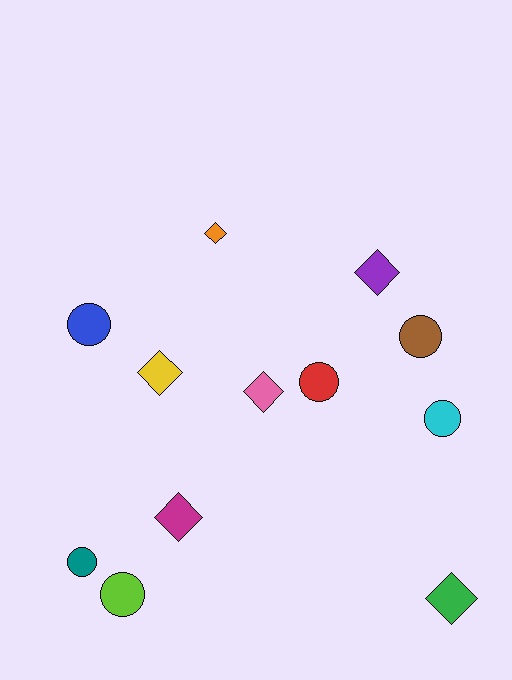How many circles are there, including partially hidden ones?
There are 6 circles.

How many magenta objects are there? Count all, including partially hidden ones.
There is 1 magenta object.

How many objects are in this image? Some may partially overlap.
There are 12 objects.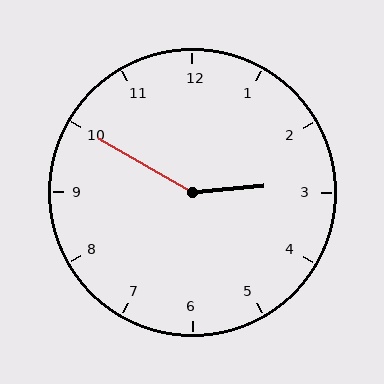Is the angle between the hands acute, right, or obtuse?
It is obtuse.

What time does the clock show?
2:50.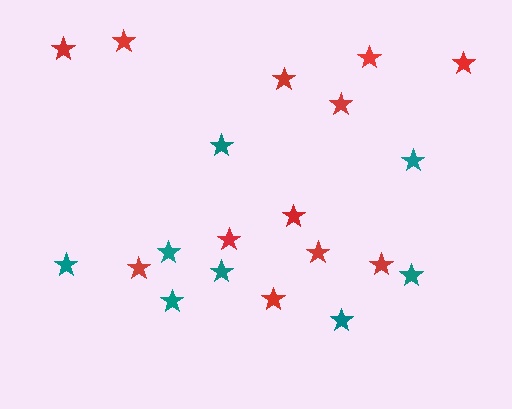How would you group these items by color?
There are 2 groups: one group of red stars (12) and one group of teal stars (8).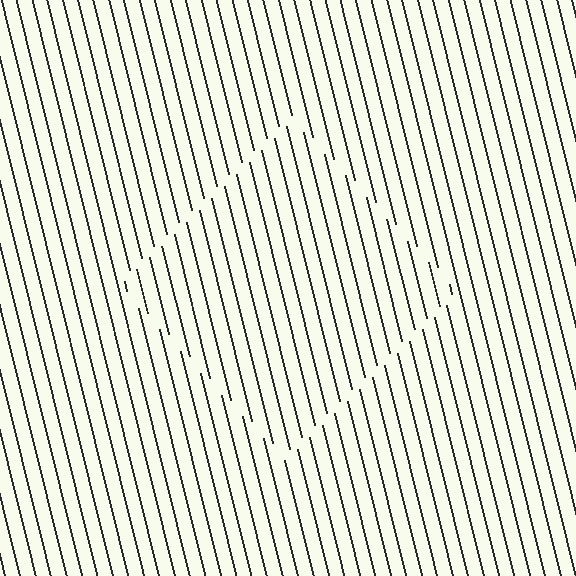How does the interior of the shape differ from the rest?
The interior of the shape contains the same grating, shifted by half a period — the contour is defined by the phase discontinuity where line-ends from the inner and outer gratings abut.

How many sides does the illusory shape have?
4 sides — the line-ends trace a square.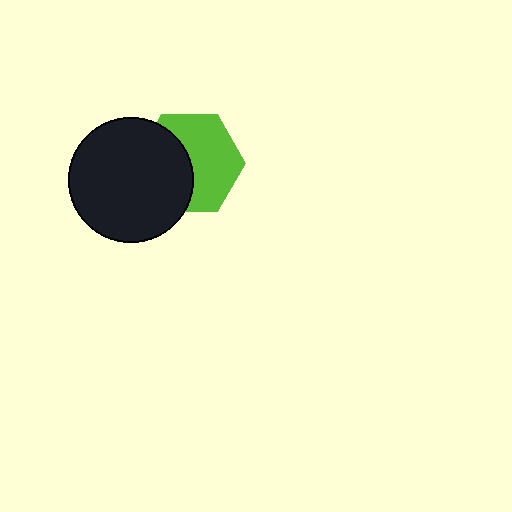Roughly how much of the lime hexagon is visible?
About half of it is visible (roughly 57%).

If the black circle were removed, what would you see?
You would see the complete lime hexagon.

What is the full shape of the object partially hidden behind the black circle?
The partially hidden object is a lime hexagon.